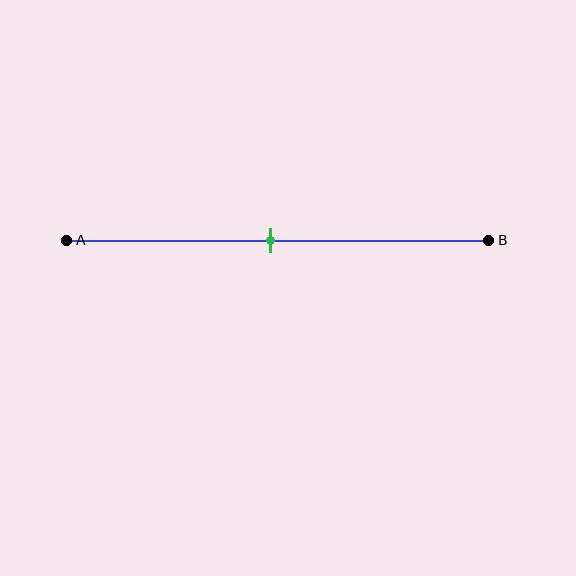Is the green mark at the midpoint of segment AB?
Yes, the mark is approximately at the midpoint.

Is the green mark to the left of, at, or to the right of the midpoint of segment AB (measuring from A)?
The green mark is approximately at the midpoint of segment AB.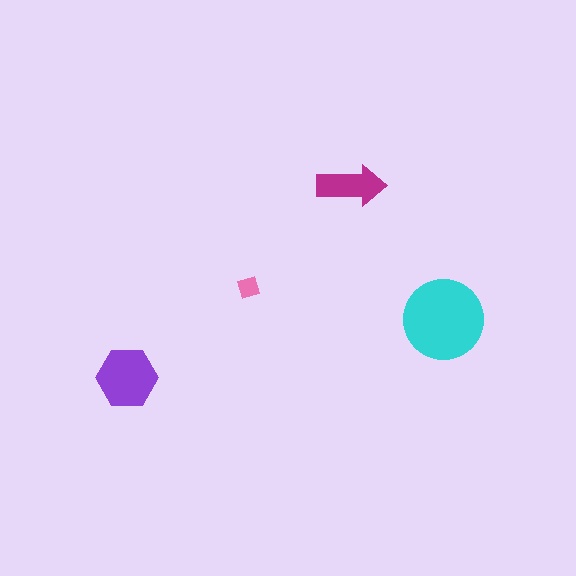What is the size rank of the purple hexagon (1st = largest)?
2nd.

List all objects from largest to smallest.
The cyan circle, the purple hexagon, the magenta arrow, the pink diamond.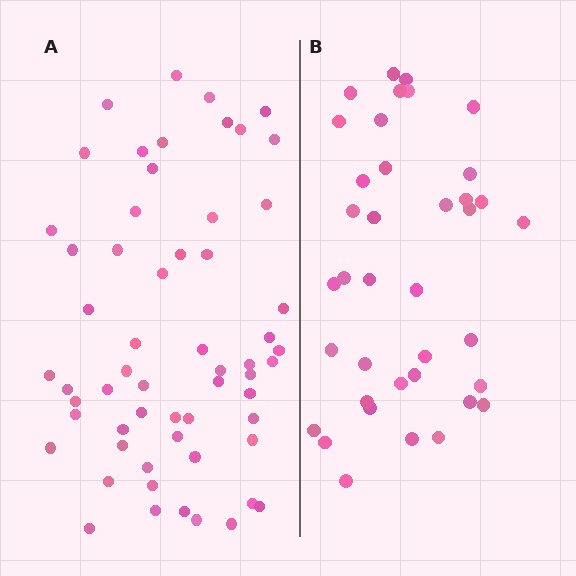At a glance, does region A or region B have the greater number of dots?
Region A (the left region) has more dots.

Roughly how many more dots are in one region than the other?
Region A has approximately 20 more dots than region B.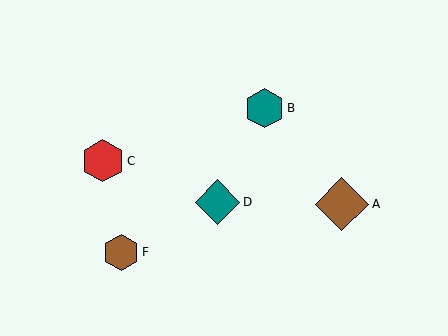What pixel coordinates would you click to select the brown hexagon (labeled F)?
Click at (121, 252) to select the brown hexagon F.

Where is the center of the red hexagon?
The center of the red hexagon is at (103, 161).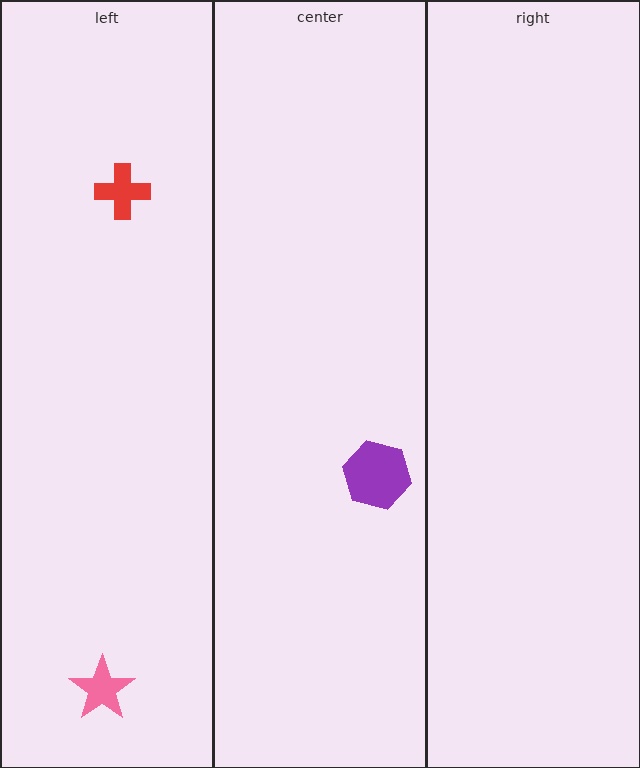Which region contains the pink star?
The left region.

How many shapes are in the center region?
1.